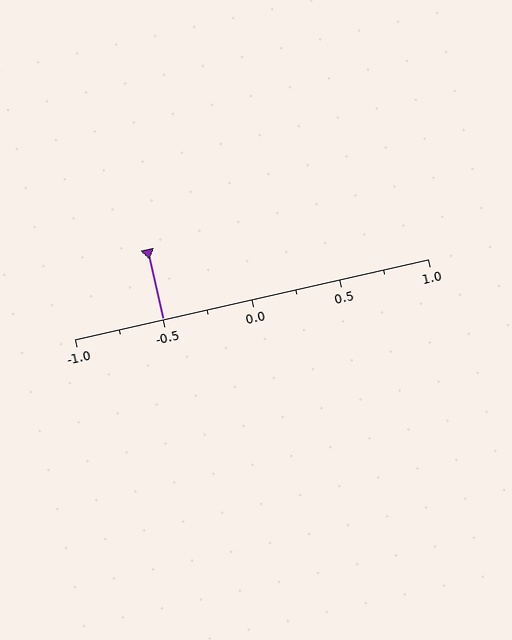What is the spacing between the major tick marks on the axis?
The major ticks are spaced 0.5 apart.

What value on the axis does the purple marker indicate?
The marker indicates approximately -0.5.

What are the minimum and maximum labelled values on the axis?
The axis runs from -1.0 to 1.0.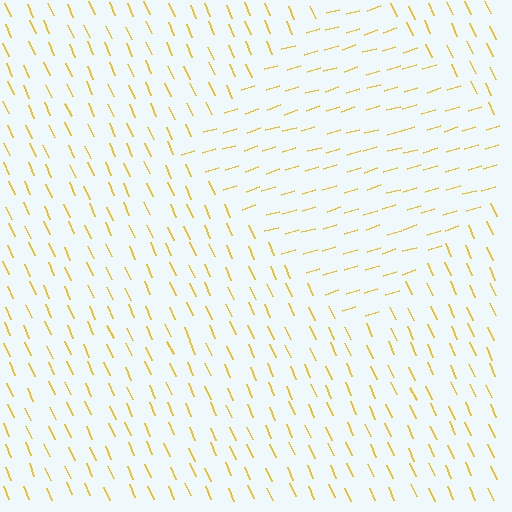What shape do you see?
I see a diamond.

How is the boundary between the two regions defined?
The boundary is defined purely by a change in line orientation (approximately 83 degrees difference). All lines are the same color and thickness.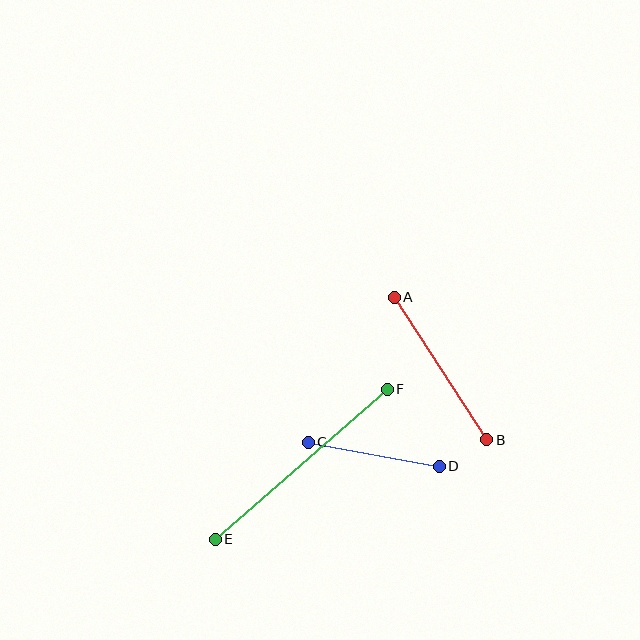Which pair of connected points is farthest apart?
Points E and F are farthest apart.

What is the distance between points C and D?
The distance is approximately 133 pixels.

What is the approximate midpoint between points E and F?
The midpoint is at approximately (301, 464) pixels.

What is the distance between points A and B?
The distance is approximately 170 pixels.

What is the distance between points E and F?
The distance is approximately 228 pixels.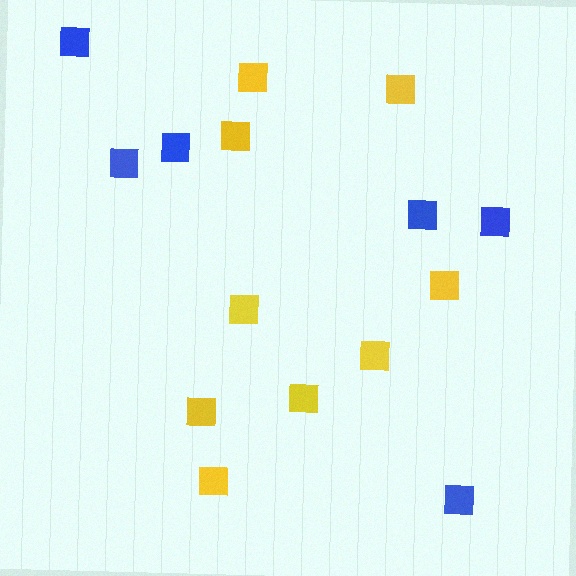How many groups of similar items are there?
There are 2 groups: one group of yellow squares (9) and one group of blue squares (6).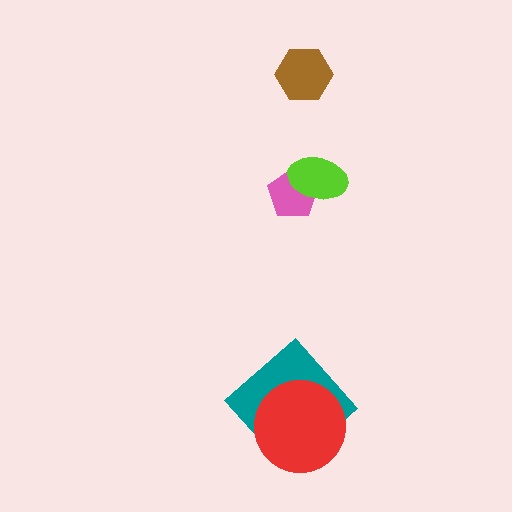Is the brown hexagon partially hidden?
No, no other shape covers it.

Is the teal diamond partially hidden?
Yes, it is partially covered by another shape.